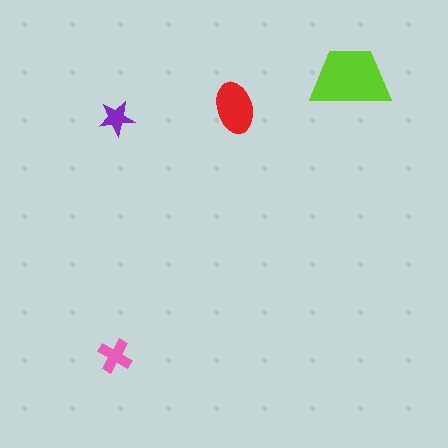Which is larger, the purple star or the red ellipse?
The red ellipse.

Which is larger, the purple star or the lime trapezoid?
The lime trapezoid.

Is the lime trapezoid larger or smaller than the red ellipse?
Larger.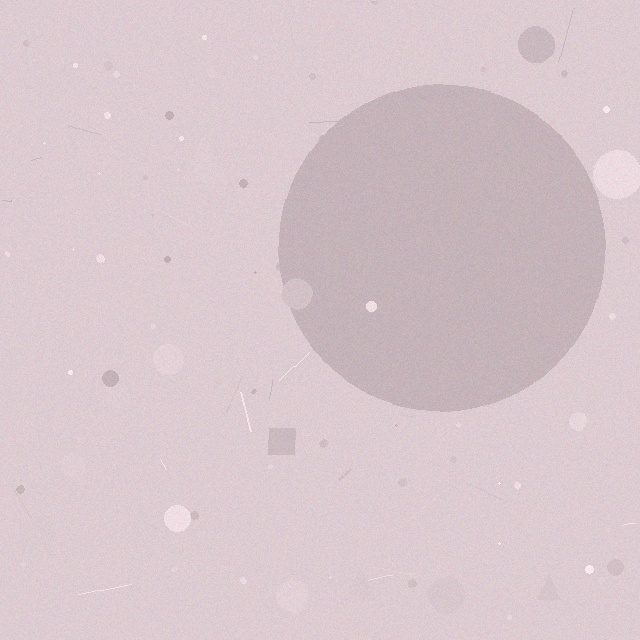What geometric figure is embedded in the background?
A circle is embedded in the background.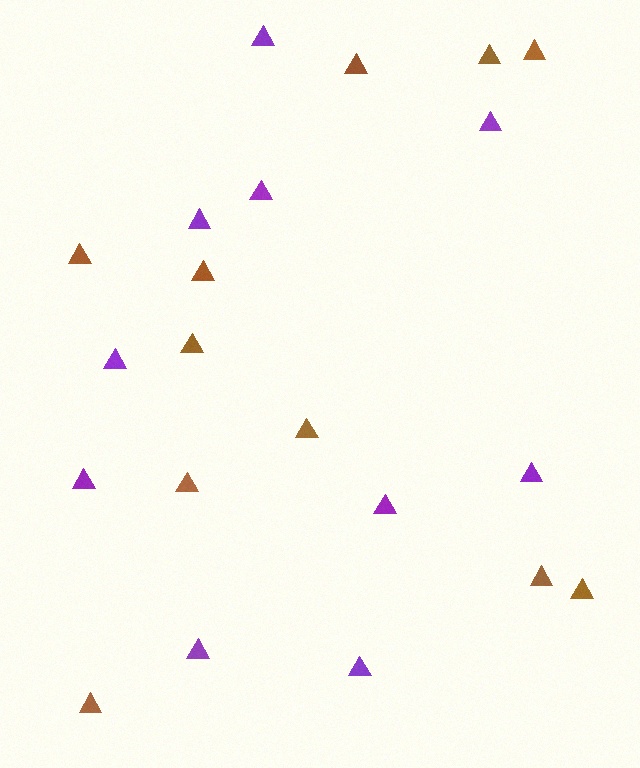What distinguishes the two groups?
There are 2 groups: one group of brown triangles (11) and one group of purple triangles (10).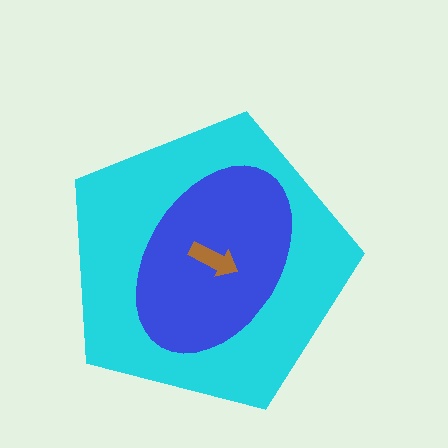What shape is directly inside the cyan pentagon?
The blue ellipse.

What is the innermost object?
The brown arrow.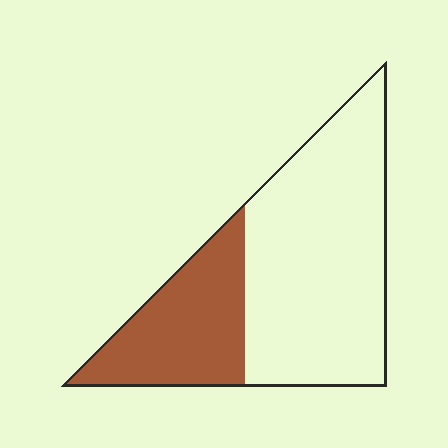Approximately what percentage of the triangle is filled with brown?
Approximately 30%.